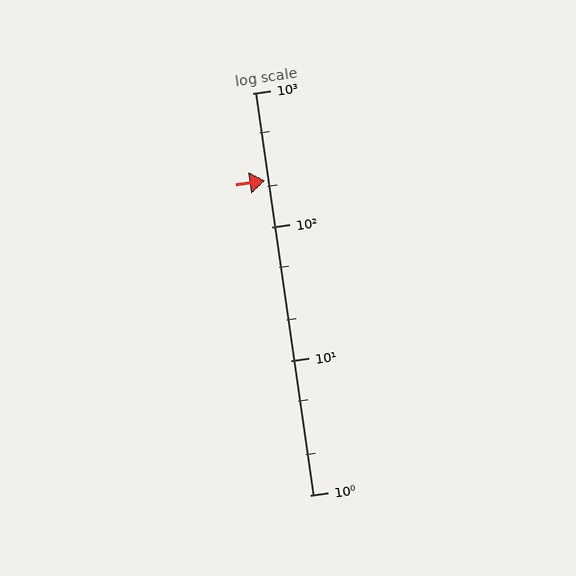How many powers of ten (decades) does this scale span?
The scale spans 3 decades, from 1 to 1000.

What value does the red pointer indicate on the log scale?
The pointer indicates approximately 220.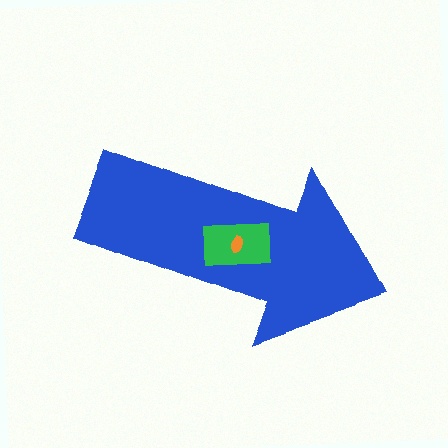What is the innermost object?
The orange ellipse.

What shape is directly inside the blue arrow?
The green rectangle.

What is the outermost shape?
The blue arrow.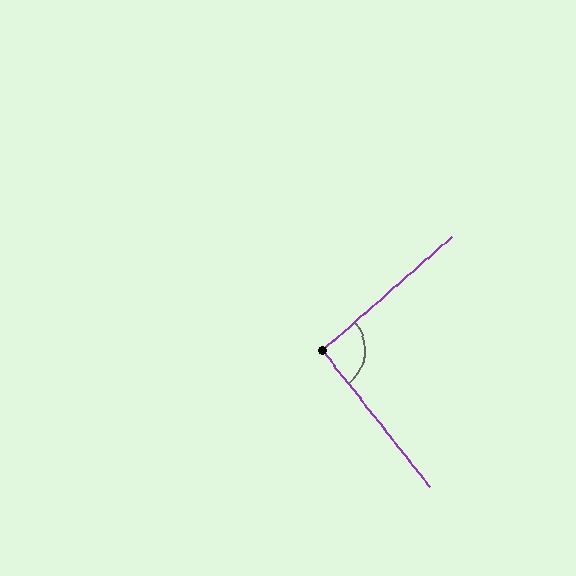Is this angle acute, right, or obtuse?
It is approximately a right angle.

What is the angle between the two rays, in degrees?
Approximately 93 degrees.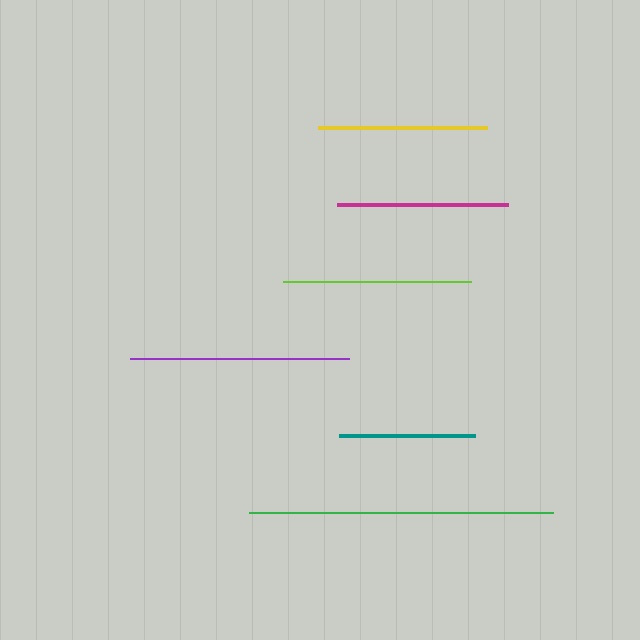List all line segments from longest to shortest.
From longest to shortest: green, purple, lime, magenta, yellow, teal.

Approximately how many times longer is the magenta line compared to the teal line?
The magenta line is approximately 1.2 times the length of the teal line.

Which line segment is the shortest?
The teal line is the shortest at approximately 137 pixels.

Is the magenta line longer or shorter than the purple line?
The purple line is longer than the magenta line.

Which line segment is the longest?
The green line is the longest at approximately 305 pixels.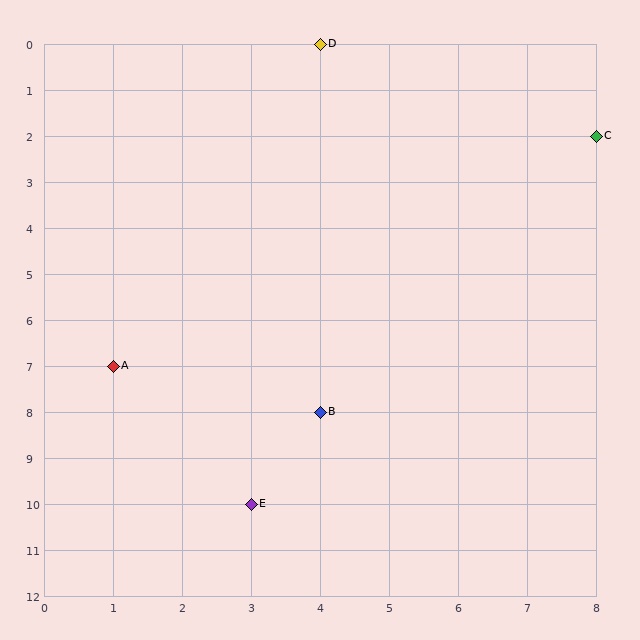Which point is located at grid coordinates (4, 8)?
Point B is at (4, 8).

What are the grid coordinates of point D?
Point D is at grid coordinates (4, 0).